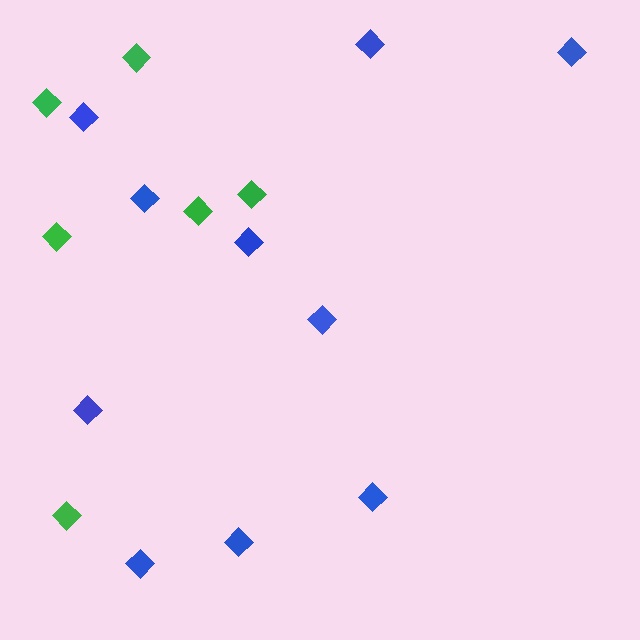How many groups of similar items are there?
There are 2 groups: one group of green diamonds (6) and one group of blue diamonds (10).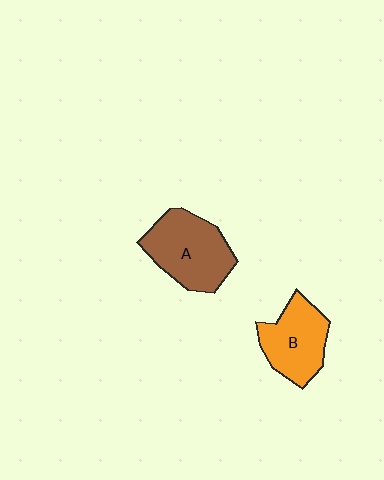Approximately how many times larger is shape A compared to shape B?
Approximately 1.2 times.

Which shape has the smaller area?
Shape B (orange).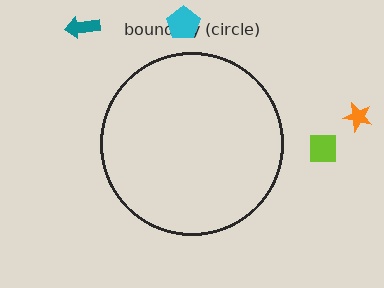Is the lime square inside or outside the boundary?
Outside.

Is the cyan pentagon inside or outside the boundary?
Outside.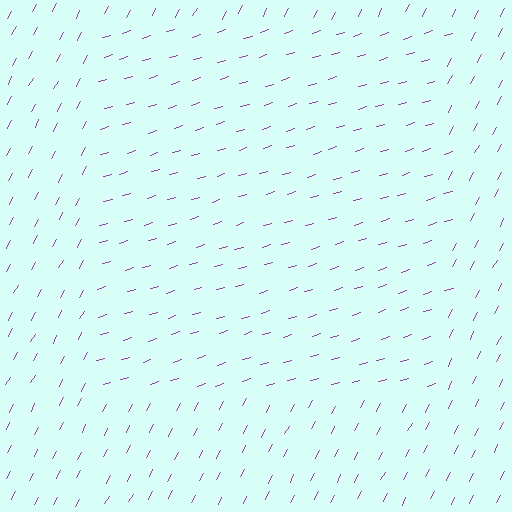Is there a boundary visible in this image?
Yes, there is a texture boundary formed by a change in line orientation.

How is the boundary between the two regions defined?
The boundary is defined purely by a change in line orientation (approximately 45 degrees difference). All lines are the same color and thickness.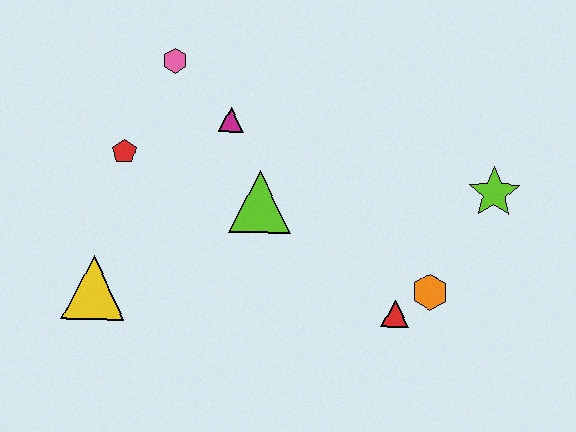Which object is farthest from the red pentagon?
The lime star is farthest from the red pentagon.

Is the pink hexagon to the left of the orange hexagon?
Yes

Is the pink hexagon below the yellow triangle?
No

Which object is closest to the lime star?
The orange hexagon is closest to the lime star.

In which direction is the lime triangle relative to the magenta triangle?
The lime triangle is below the magenta triangle.